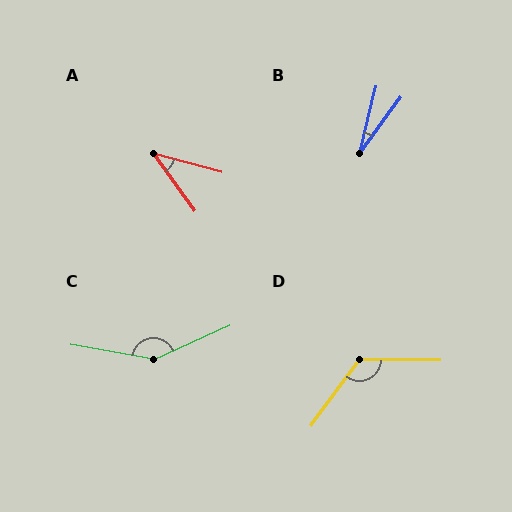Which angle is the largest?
C, at approximately 146 degrees.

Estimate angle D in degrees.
Approximately 126 degrees.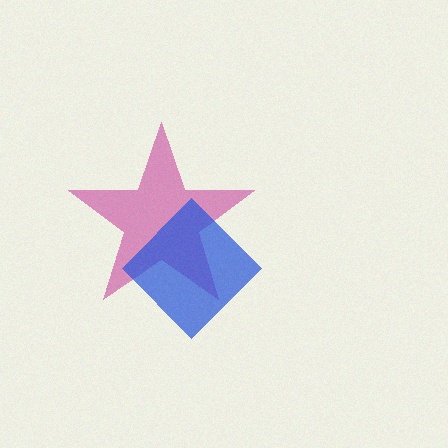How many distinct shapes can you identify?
There are 2 distinct shapes: a magenta star, a blue diamond.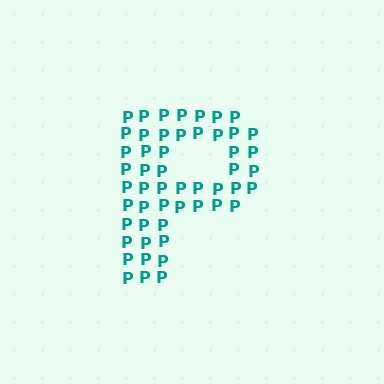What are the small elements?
The small elements are letter P's.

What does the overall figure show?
The overall figure shows the letter P.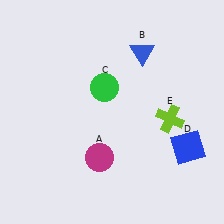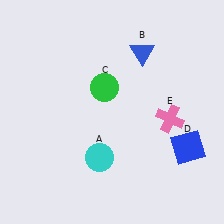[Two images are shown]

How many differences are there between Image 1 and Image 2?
There are 2 differences between the two images.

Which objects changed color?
A changed from magenta to cyan. E changed from lime to pink.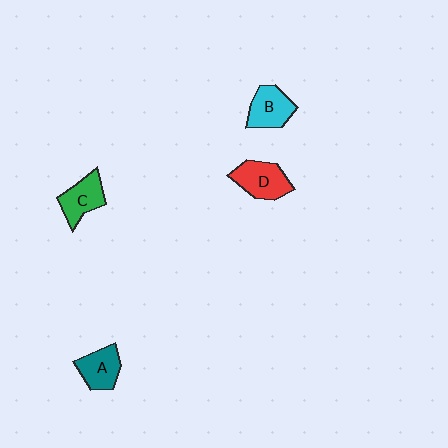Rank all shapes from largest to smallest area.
From largest to smallest: D (red), B (cyan), C (green), A (teal).